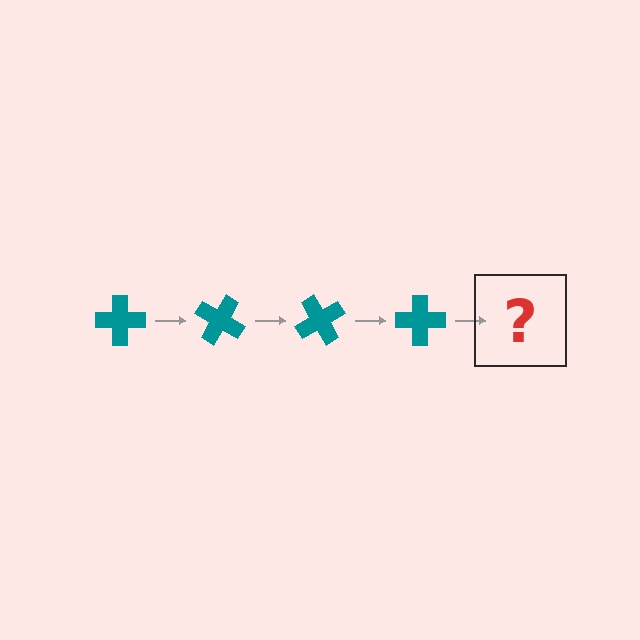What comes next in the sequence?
The next element should be a teal cross rotated 120 degrees.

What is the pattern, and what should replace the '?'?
The pattern is that the cross rotates 30 degrees each step. The '?' should be a teal cross rotated 120 degrees.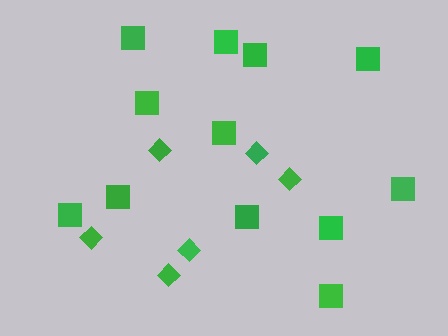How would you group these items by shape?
There are 2 groups: one group of squares (12) and one group of diamonds (6).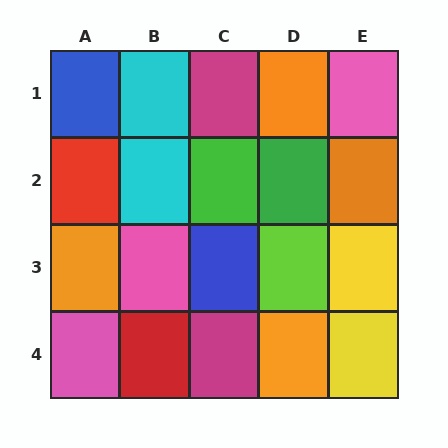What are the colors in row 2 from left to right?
Red, cyan, green, green, orange.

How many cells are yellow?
2 cells are yellow.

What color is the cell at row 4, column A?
Pink.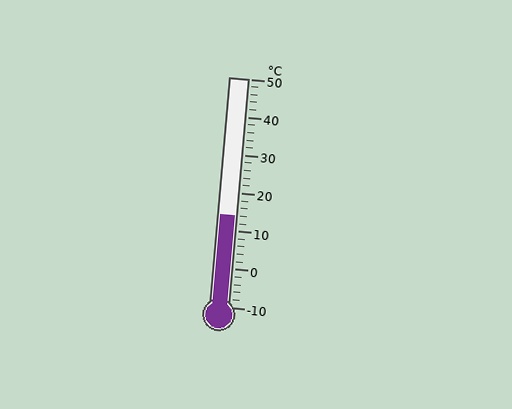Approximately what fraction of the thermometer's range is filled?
The thermometer is filled to approximately 40% of its range.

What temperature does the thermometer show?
The thermometer shows approximately 14°C.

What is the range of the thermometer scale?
The thermometer scale ranges from -10°C to 50°C.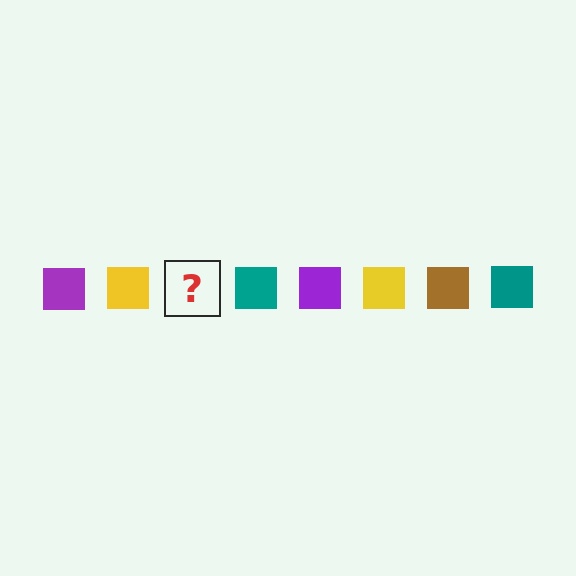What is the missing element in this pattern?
The missing element is a brown square.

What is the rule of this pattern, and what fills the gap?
The rule is that the pattern cycles through purple, yellow, brown, teal squares. The gap should be filled with a brown square.